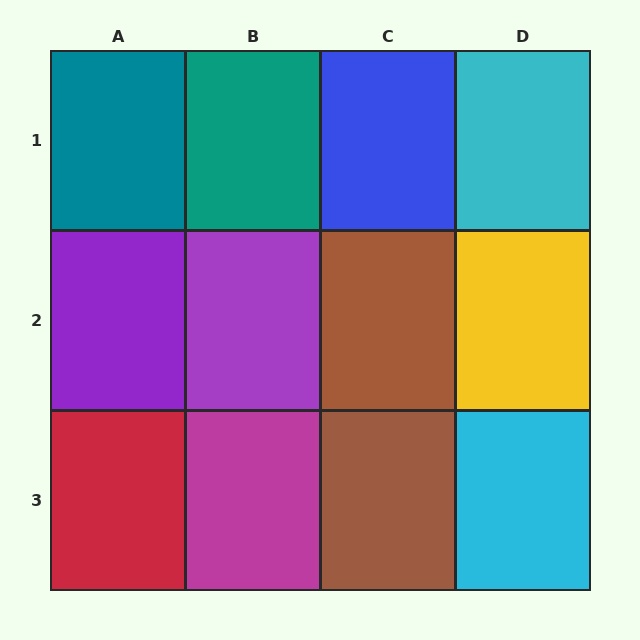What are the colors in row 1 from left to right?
Teal, teal, blue, cyan.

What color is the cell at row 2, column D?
Yellow.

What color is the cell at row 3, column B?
Magenta.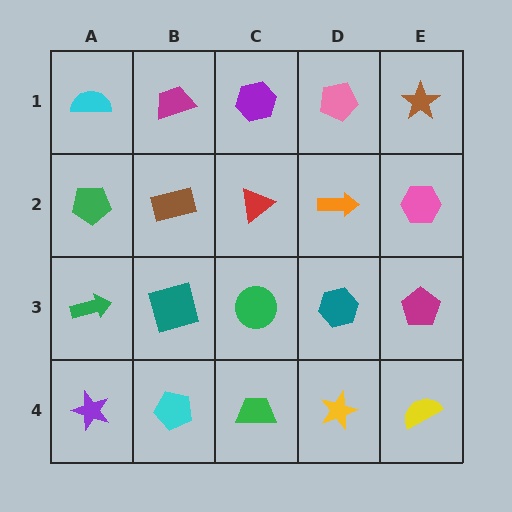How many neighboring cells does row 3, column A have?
3.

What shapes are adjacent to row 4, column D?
A teal hexagon (row 3, column D), a green trapezoid (row 4, column C), a yellow semicircle (row 4, column E).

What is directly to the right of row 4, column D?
A yellow semicircle.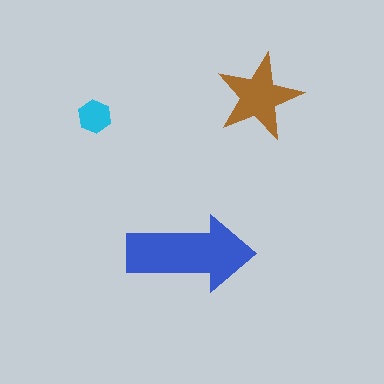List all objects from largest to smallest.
The blue arrow, the brown star, the cyan hexagon.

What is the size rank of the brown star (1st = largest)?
2nd.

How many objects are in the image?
There are 3 objects in the image.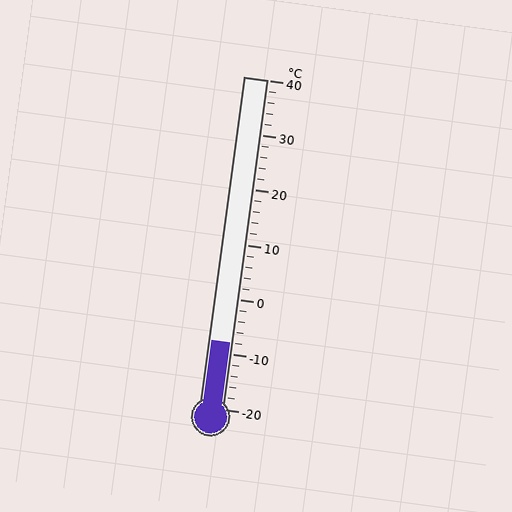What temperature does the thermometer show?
The thermometer shows approximately -8°C.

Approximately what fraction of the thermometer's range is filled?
The thermometer is filled to approximately 20% of its range.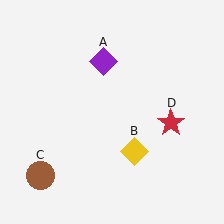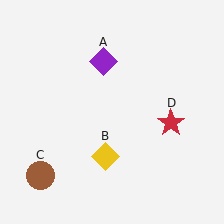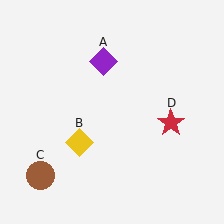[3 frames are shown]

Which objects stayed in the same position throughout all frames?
Purple diamond (object A) and brown circle (object C) and red star (object D) remained stationary.